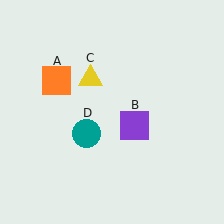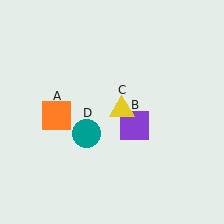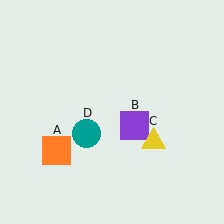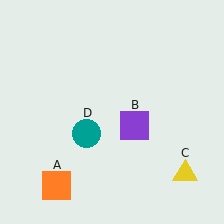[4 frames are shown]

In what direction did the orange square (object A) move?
The orange square (object A) moved down.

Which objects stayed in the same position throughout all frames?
Purple square (object B) and teal circle (object D) remained stationary.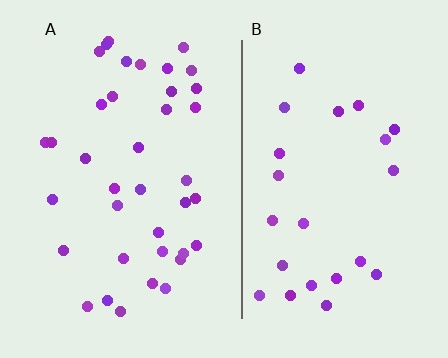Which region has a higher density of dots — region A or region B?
A (the left).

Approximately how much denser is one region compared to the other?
Approximately 1.6× — region A over region B.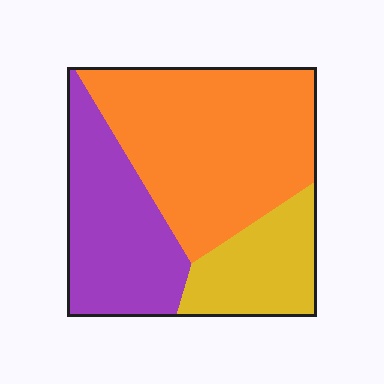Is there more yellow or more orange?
Orange.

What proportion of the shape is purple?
Purple takes up about one third (1/3) of the shape.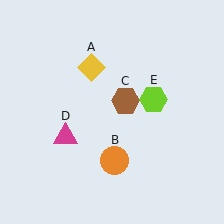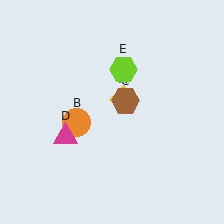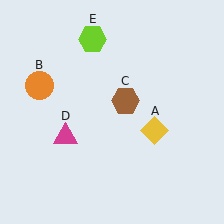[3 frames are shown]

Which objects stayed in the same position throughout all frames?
Brown hexagon (object C) and magenta triangle (object D) remained stationary.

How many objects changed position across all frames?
3 objects changed position: yellow diamond (object A), orange circle (object B), lime hexagon (object E).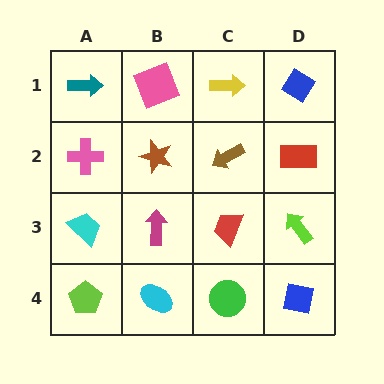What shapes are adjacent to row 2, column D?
A blue diamond (row 1, column D), a lime arrow (row 3, column D), a brown arrow (row 2, column C).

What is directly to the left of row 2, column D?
A brown arrow.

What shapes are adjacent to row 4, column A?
A cyan trapezoid (row 3, column A), a cyan ellipse (row 4, column B).